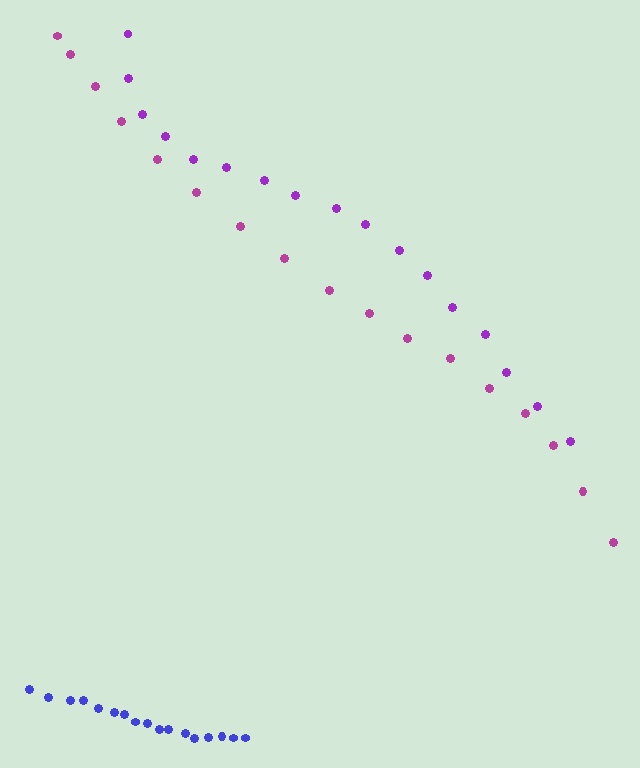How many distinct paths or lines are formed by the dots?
There are 3 distinct paths.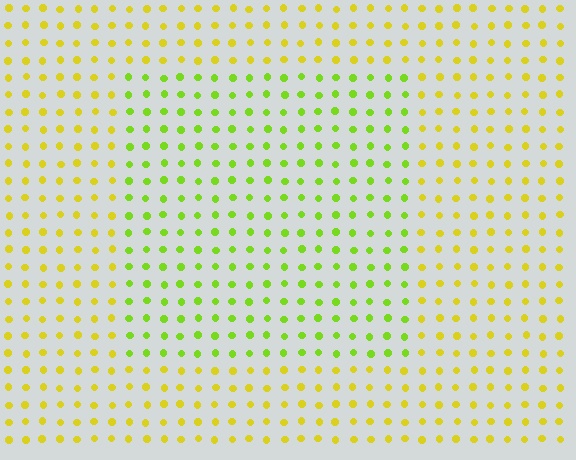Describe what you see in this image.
The image is filled with small yellow elements in a uniform arrangement. A rectangle-shaped region is visible where the elements are tinted to a slightly different hue, forming a subtle color boundary.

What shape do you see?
I see a rectangle.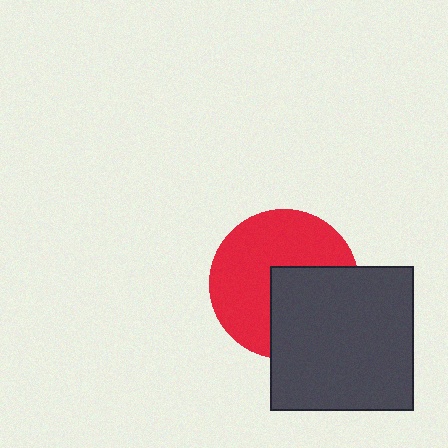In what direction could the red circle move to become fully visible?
The red circle could move toward the upper-left. That would shift it out from behind the dark gray square entirely.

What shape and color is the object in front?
The object in front is a dark gray square.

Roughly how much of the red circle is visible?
About half of it is visible (roughly 59%).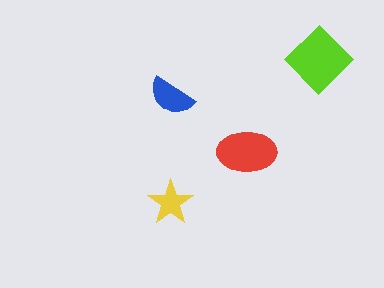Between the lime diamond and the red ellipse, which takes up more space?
The lime diamond.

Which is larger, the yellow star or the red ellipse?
The red ellipse.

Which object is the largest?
The lime diamond.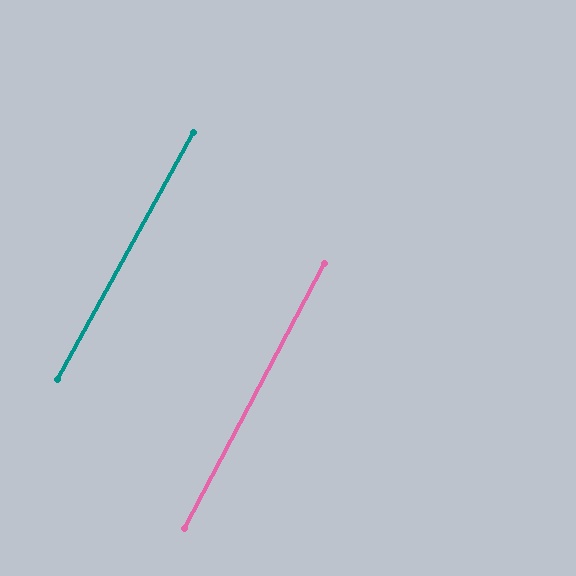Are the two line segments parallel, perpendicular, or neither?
Parallel — their directions differ by only 1.0°.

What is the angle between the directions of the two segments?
Approximately 1 degree.